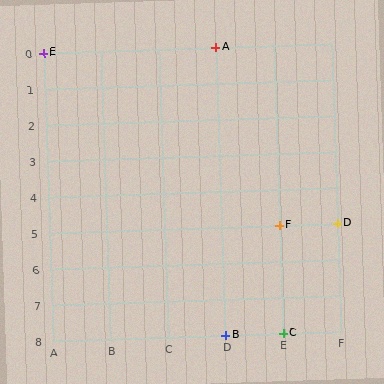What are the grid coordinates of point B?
Point B is at grid coordinates (D, 8).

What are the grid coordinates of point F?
Point F is at grid coordinates (E, 5).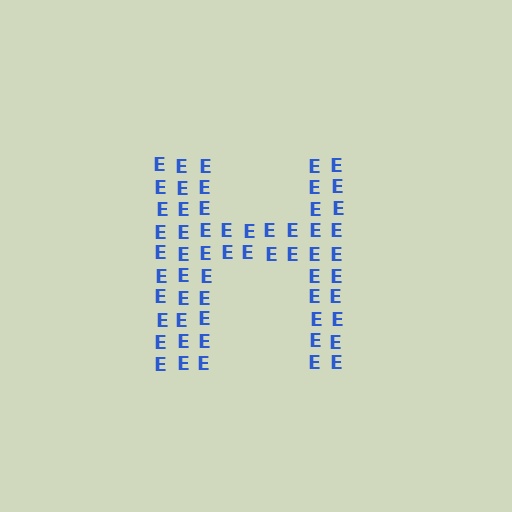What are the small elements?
The small elements are letter E's.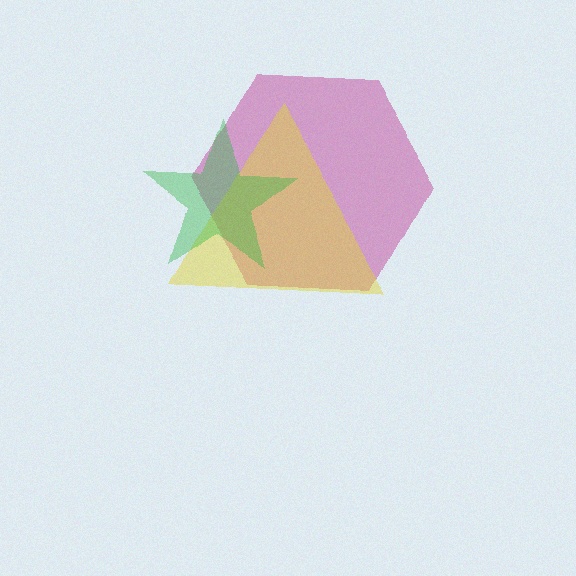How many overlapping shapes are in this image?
There are 3 overlapping shapes in the image.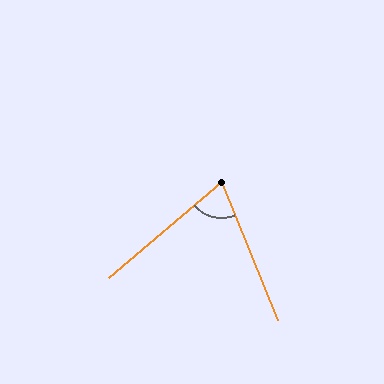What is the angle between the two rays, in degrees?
Approximately 72 degrees.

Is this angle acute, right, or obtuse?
It is acute.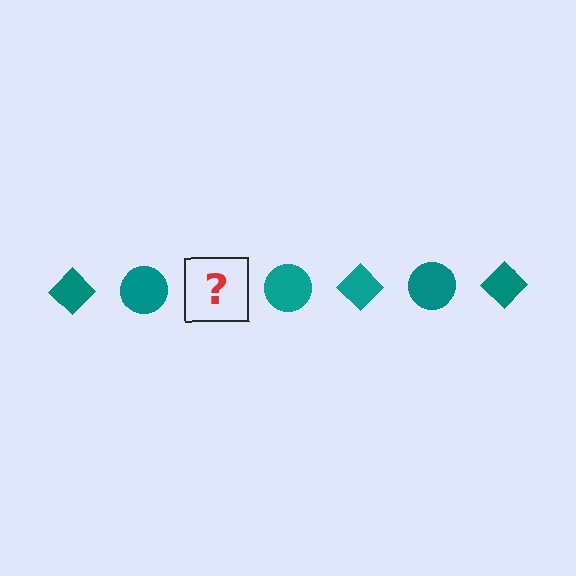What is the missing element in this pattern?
The missing element is a teal diamond.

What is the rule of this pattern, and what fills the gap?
The rule is that the pattern cycles through diamond, circle shapes in teal. The gap should be filled with a teal diamond.